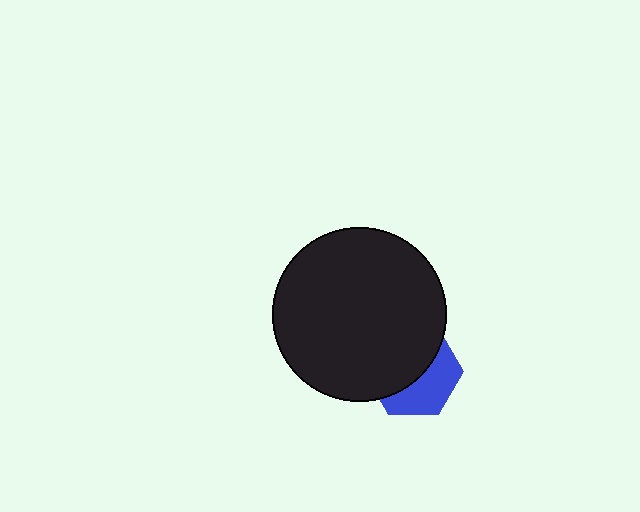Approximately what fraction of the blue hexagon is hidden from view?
Roughly 57% of the blue hexagon is hidden behind the black circle.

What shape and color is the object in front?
The object in front is a black circle.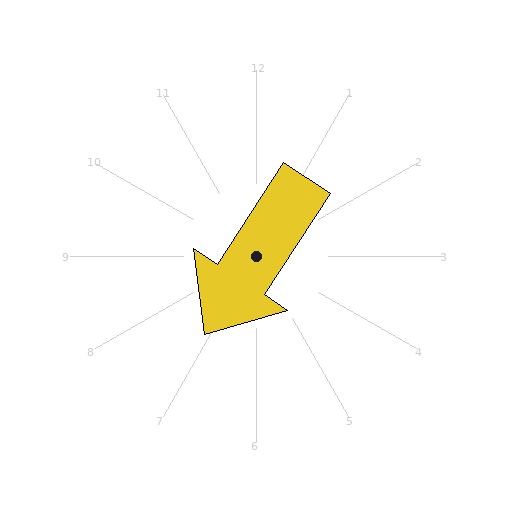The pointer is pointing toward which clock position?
Roughly 7 o'clock.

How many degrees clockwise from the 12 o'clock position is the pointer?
Approximately 213 degrees.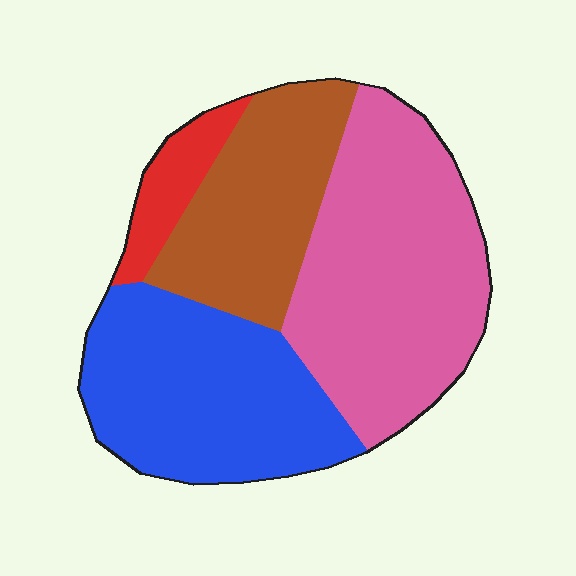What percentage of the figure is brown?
Brown covers roughly 25% of the figure.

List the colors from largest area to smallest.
From largest to smallest: pink, blue, brown, red.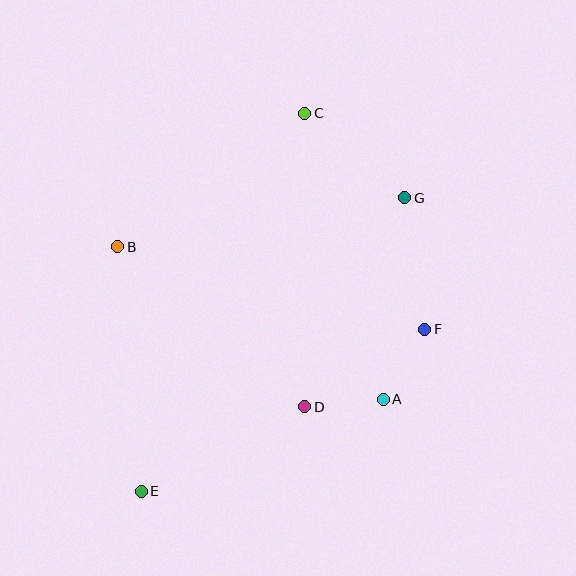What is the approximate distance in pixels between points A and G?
The distance between A and G is approximately 202 pixels.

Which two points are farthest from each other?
Points C and E are farthest from each other.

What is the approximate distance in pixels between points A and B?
The distance between A and B is approximately 306 pixels.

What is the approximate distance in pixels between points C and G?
The distance between C and G is approximately 131 pixels.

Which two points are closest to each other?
Points A and D are closest to each other.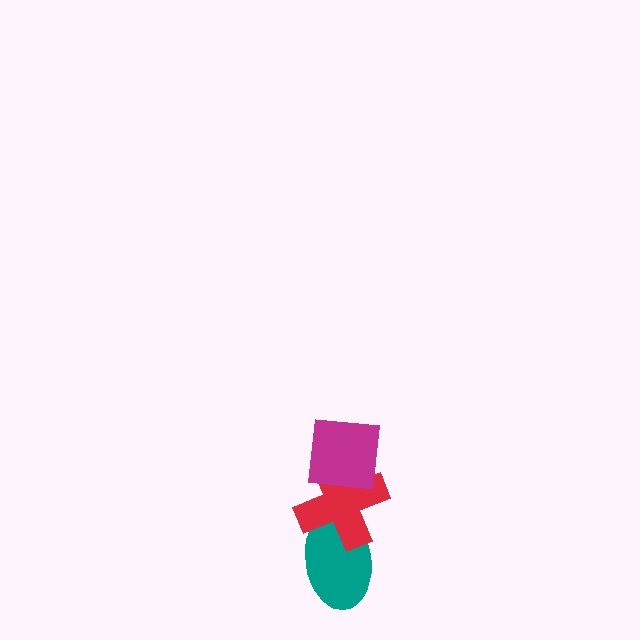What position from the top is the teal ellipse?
The teal ellipse is 3rd from the top.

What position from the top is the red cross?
The red cross is 2nd from the top.